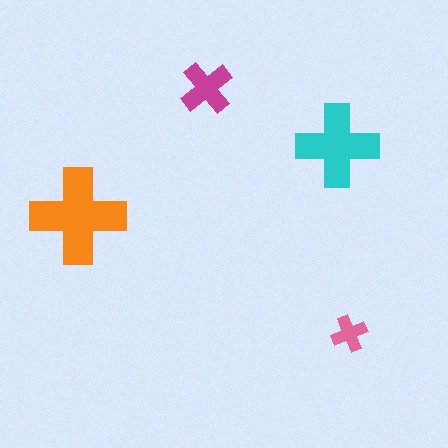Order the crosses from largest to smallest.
the orange one, the cyan one, the magenta one, the pink one.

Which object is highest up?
The magenta cross is topmost.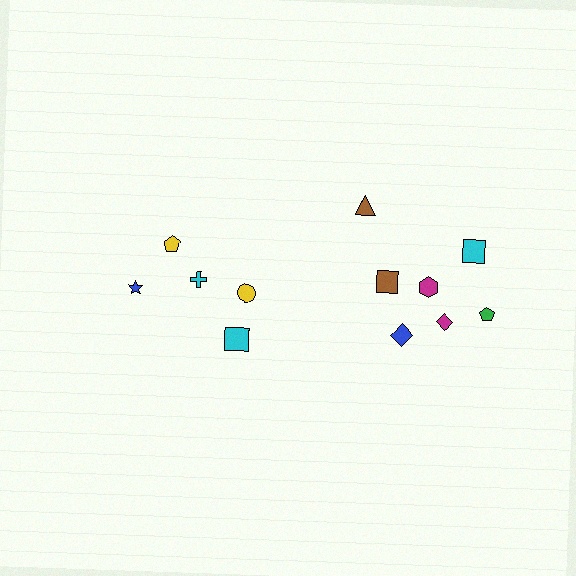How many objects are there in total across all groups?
There are 12 objects.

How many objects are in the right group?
There are 7 objects.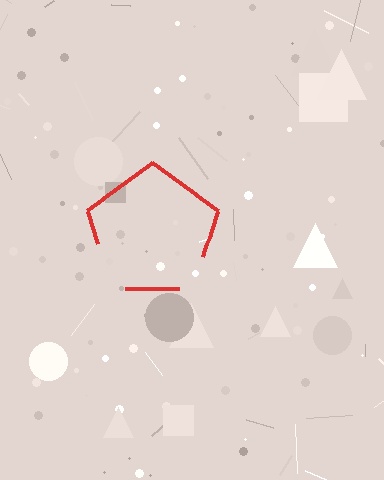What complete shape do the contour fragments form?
The contour fragments form a pentagon.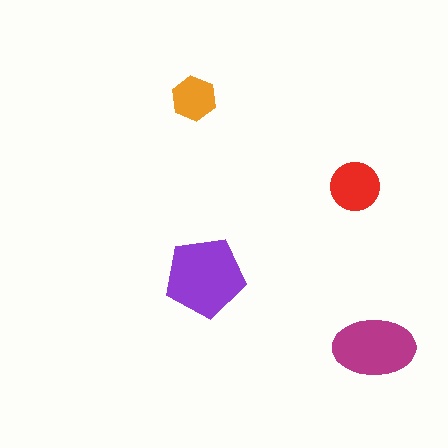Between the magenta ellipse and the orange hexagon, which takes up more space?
The magenta ellipse.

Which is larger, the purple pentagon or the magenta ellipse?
The purple pentagon.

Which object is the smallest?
The orange hexagon.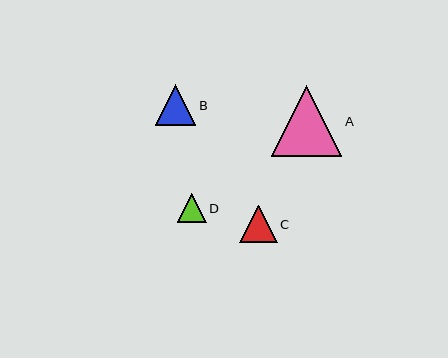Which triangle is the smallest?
Triangle D is the smallest with a size of approximately 29 pixels.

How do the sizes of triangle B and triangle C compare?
Triangle B and triangle C are approximately the same size.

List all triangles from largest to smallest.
From largest to smallest: A, B, C, D.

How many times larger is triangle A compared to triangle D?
Triangle A is approximately 2.4 times the size of triangle D.